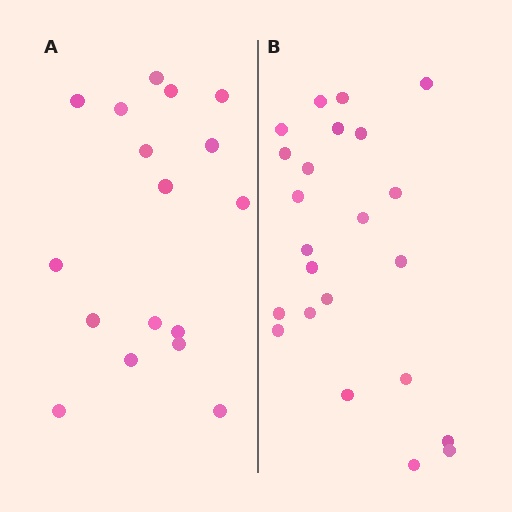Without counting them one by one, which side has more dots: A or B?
Region B (the right region) has more dots.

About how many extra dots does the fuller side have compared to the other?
Region B has about 6 more dots than region A.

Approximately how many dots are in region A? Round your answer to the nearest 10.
About 20 dots. (The exact count is 17, which rounds to 20.)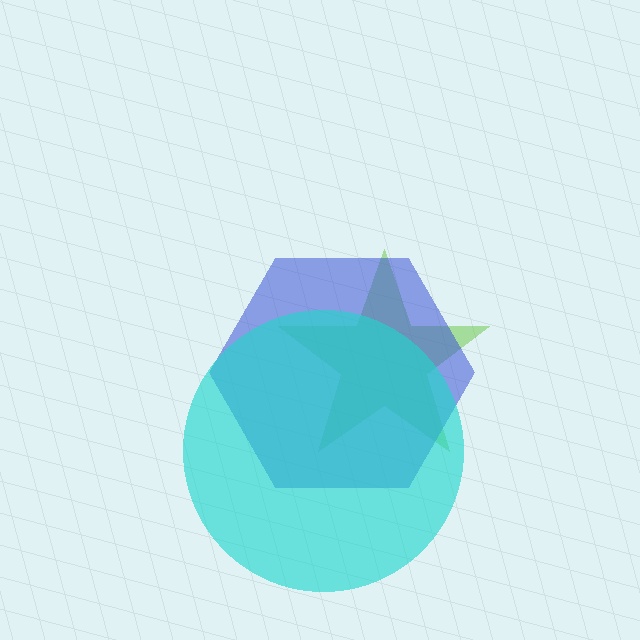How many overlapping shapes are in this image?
There are 3 overlapping shapes in the image.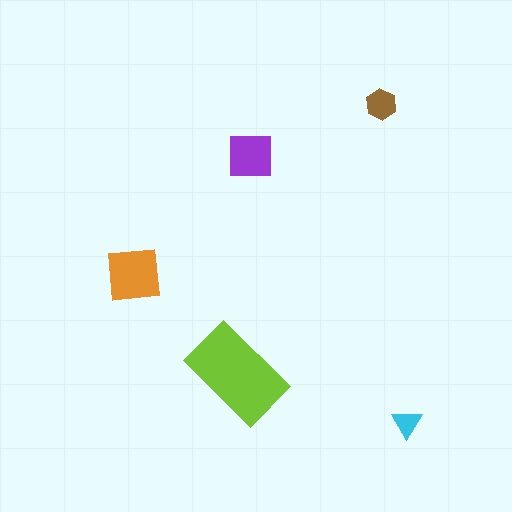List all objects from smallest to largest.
The cyan triangle, the brown hexagon, the purple square, the orange square, the lime rectangle.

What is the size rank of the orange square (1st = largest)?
2nd.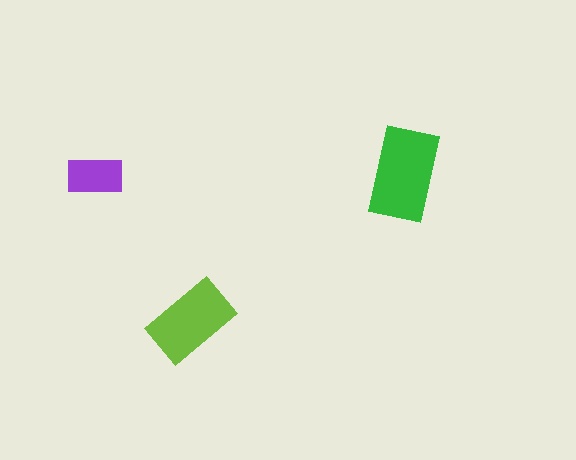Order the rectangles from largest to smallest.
the green one, the lime one, the purple one.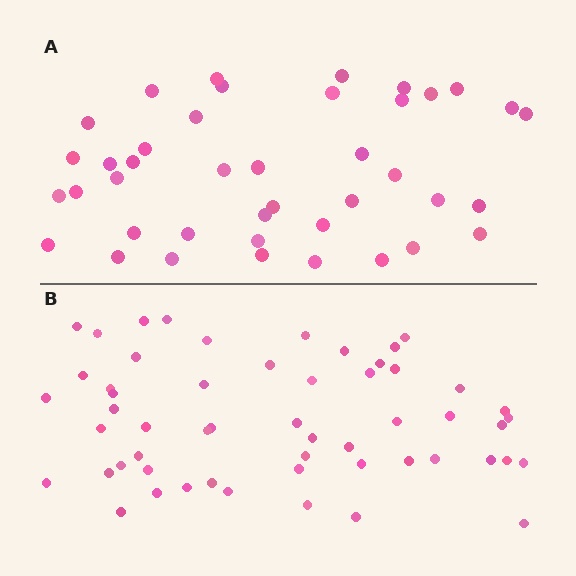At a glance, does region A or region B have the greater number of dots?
Region B (the bottom region) has more dots.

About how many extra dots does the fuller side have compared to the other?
Region B has approximately 15 more dots than region A.